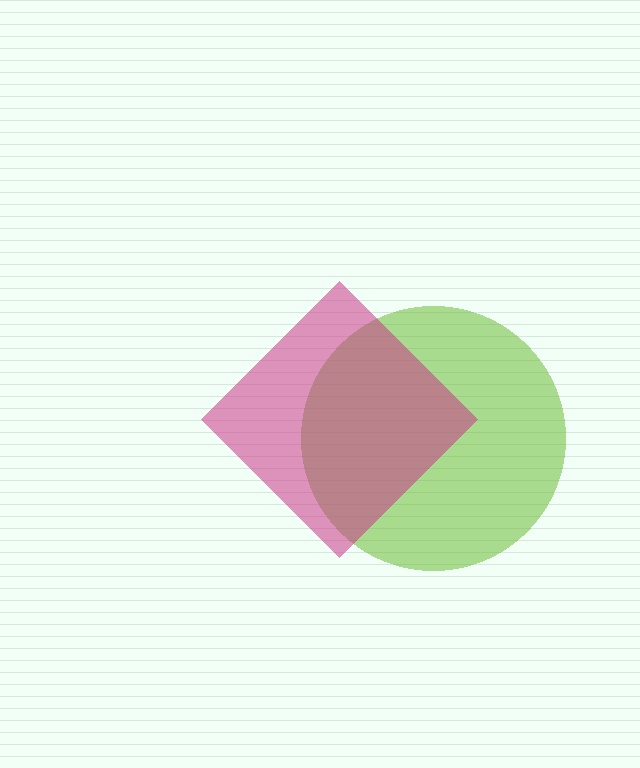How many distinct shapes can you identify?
There are 2 distinct shapes: a lime circle, a magenta diamond.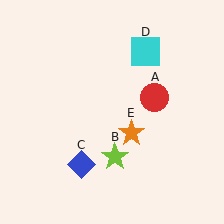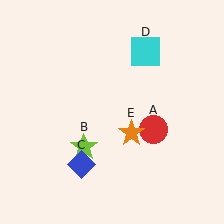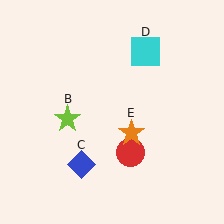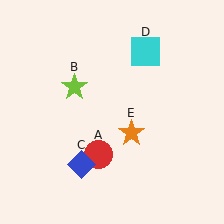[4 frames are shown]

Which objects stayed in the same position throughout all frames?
Blue diamond (object C) and cyan square (object D) and orange star (object E) remained stationary.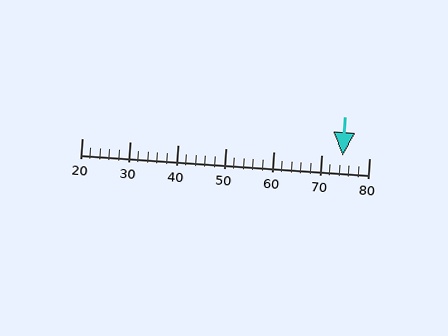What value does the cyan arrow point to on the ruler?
The cyan arrow points to approximately 74.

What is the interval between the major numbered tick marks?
The major tick marks are spaced 10 units apart.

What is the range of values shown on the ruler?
The ruler shows values from 20 to 80.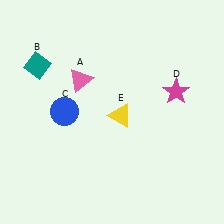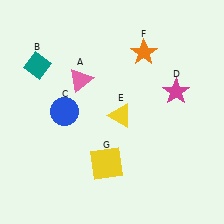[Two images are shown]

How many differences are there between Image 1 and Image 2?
There are 2 differences between the two images.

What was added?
An orange star (F), a yellow square (G) were added in Image 2.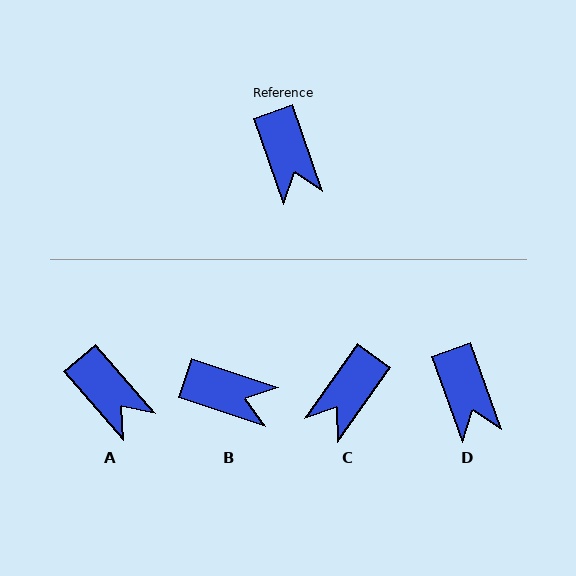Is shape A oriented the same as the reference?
No, it is off by about 22 degrees.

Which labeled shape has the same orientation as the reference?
D.